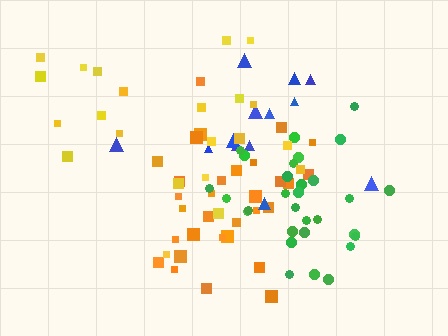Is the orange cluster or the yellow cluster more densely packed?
Orange.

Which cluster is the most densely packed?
Green.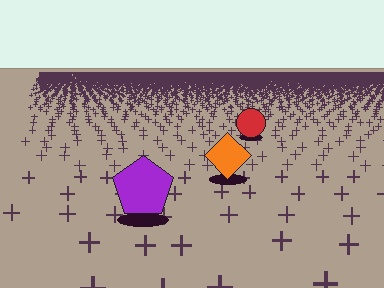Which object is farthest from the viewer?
The red circle is farthest from the viewer. It appears smaller and the ground texture around it is denser.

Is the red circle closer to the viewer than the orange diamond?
No. The orange diamond is closer — you can tell from the texture gradient: the ground texture is coarser near it.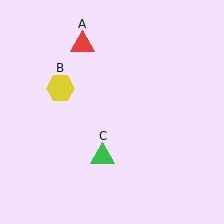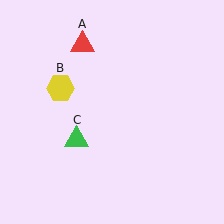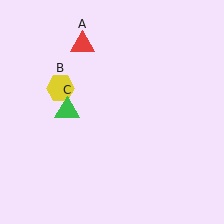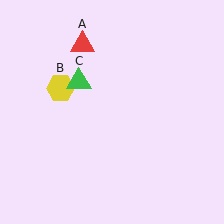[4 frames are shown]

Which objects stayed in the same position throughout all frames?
Red triangle (object A) and yellow hexagon (object B) remained stationary.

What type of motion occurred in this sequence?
The green triangle (object C) rotated clockwise around the center of the scene.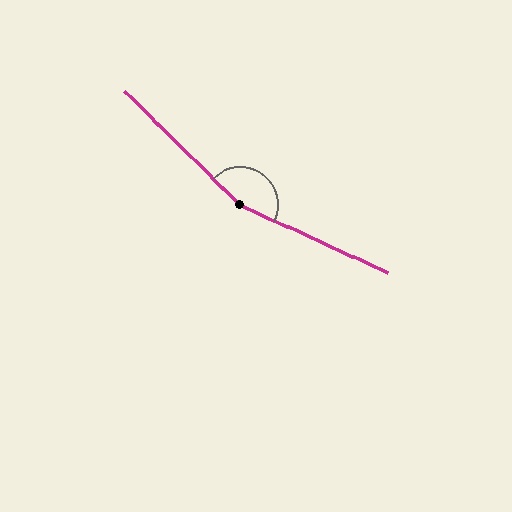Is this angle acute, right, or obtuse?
It is obtuse.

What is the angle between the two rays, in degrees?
Approximately 160 degrees.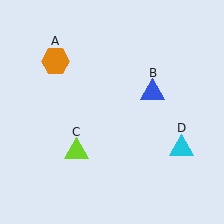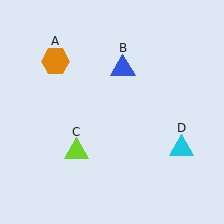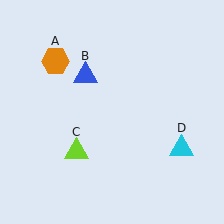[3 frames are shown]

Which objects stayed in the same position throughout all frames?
Orange hexagon (object A) and lime triangle (object C) and cyan triangle (object D) remained stationary.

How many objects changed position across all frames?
1 object changed position: blue triangle (object B).